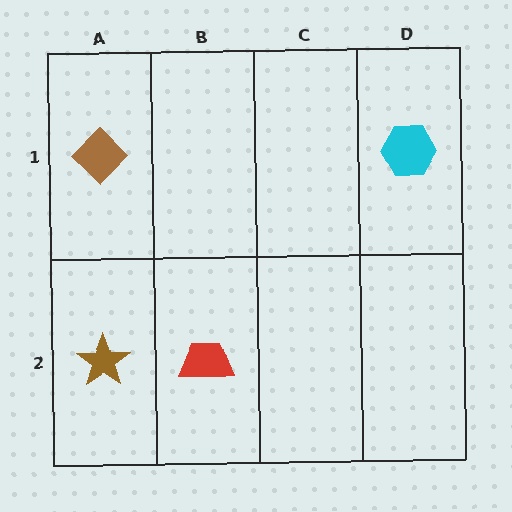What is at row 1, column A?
A brown diamond.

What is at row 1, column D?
A cyan hexagon.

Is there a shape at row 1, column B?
No, that cell is empty.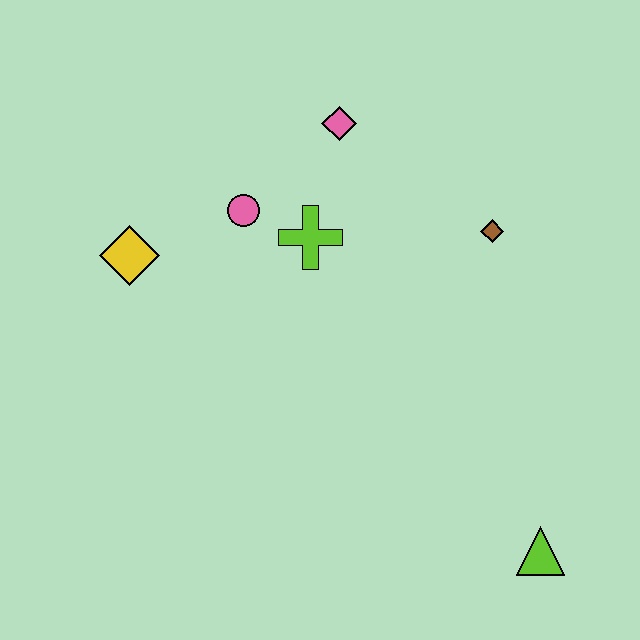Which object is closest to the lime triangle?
The brown diamond is closest to the lime triangle.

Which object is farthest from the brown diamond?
The yellow diamond is farthest from the brown diamond.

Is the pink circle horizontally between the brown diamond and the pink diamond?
No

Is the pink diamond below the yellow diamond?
No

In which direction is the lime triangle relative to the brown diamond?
The lime triangle is below the brown diamond.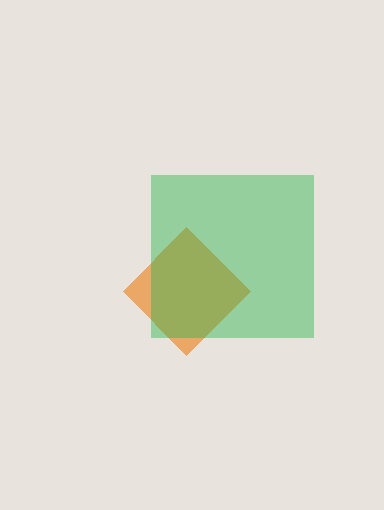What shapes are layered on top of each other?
The layered shapes are: an orange diamond, a green square.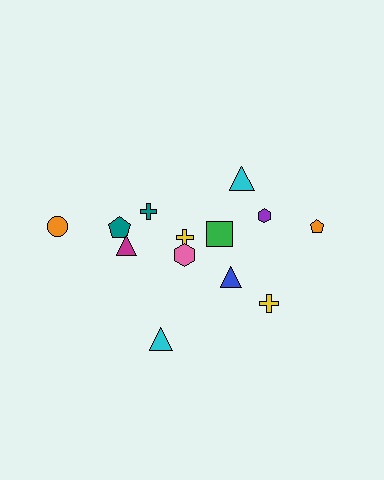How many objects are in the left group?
There are 5 objects.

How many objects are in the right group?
There are 8 objects.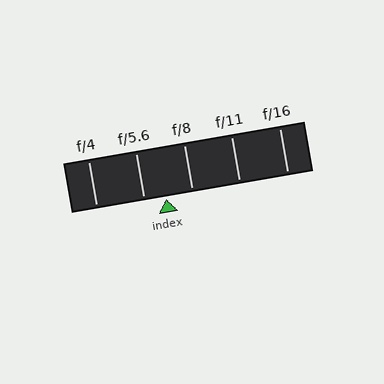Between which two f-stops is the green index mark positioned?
The index mark is between f/5.6 and f/8.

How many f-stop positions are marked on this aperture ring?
There are 5 f-stop positions marked.